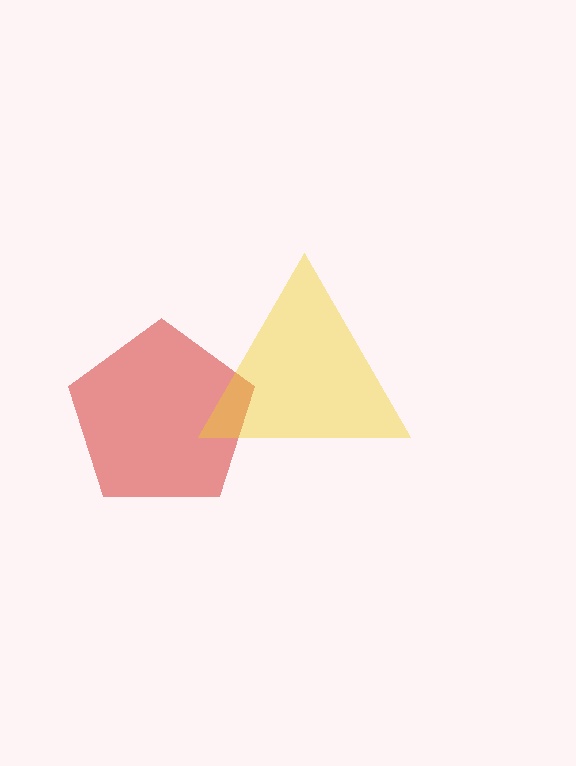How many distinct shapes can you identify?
There are 2 distinct shapes: a red pentagon, a yellow triangle.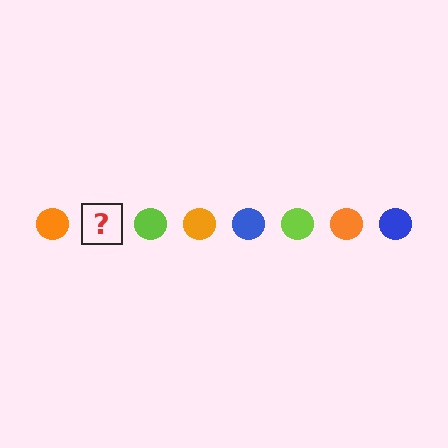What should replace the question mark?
The question mark should be replaced with a blue circle.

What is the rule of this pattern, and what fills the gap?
The rule is that the pattern cycles through orange, blue, lime circles. The gap should be filled with a blue circle.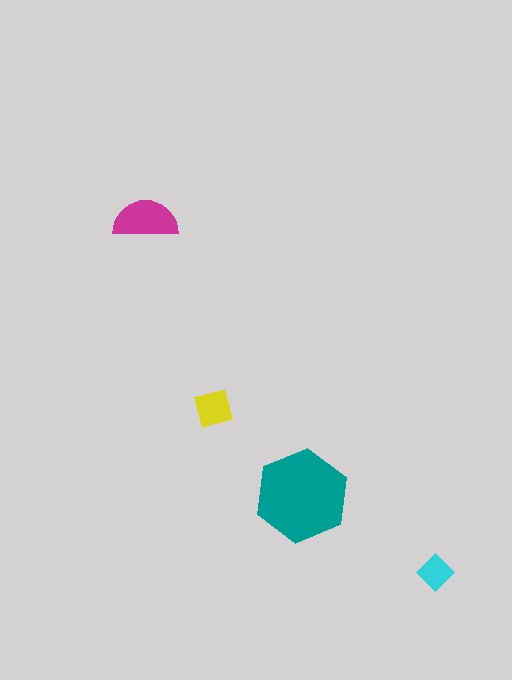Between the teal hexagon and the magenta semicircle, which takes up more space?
The teal hexagon.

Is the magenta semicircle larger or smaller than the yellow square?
Larger.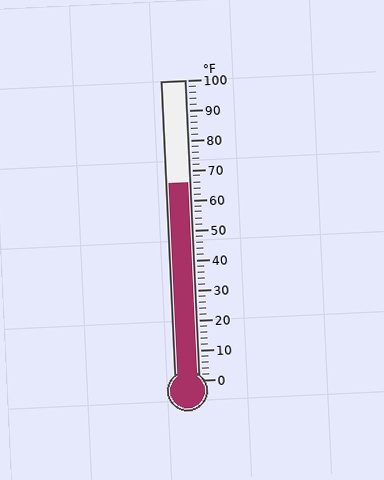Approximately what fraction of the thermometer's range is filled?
The thermometer is filled to approximately 65% of its range.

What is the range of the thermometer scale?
The thermometer scale ranges from 0°F to 100°F.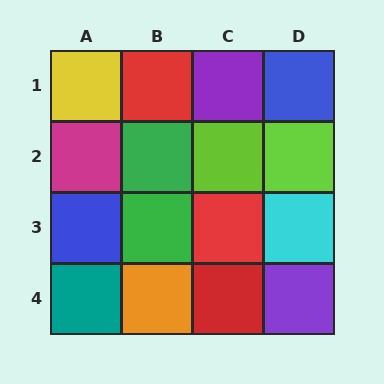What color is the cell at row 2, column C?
Lime.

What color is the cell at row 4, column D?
Purple.